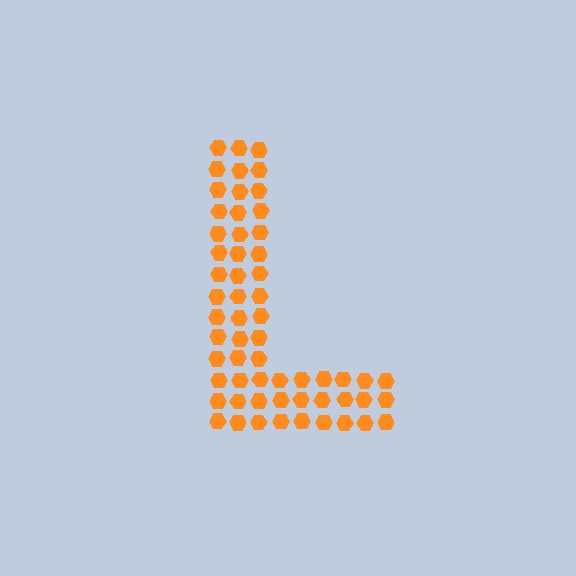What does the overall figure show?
The overall figure shows the letter L.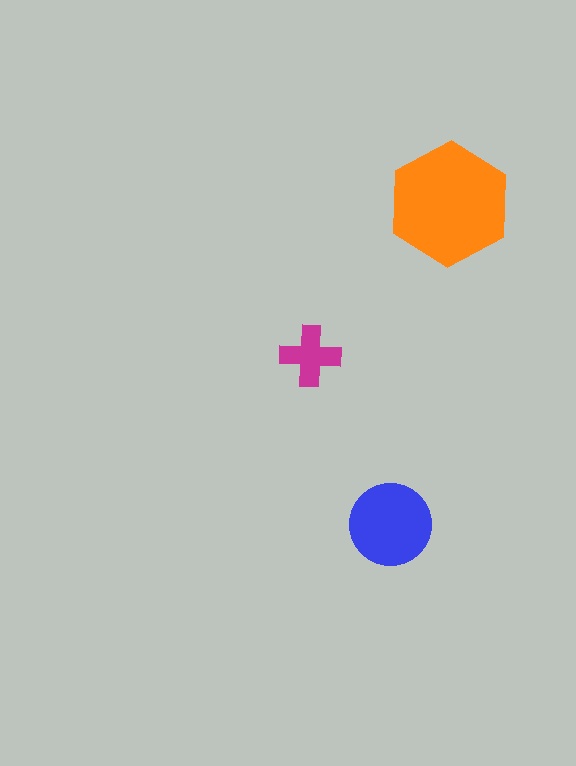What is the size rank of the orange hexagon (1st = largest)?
1st.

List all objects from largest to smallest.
The orange hexagon, the blue circle, the magenta cross.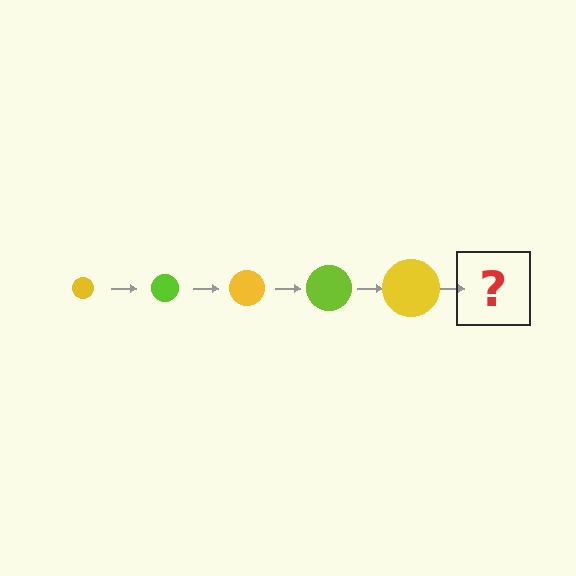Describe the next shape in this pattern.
It should be a lime circle, larger than the previous one.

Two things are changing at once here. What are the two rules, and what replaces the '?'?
The two rules are that the circle grows larger each step and the color cycles through yellow and lime. The '?' should be a lime circle, larger than the previous one.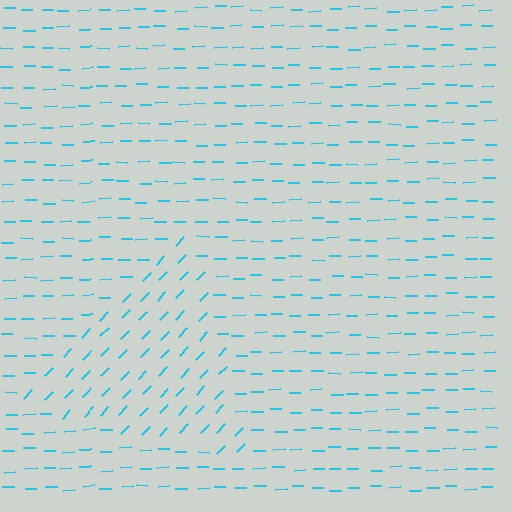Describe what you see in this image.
The image is filled with small cyan line segments. A triangle region in the image has lines oriented differently from the surrounding lines, creating a visible texture boundary.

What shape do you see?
I see a triangle.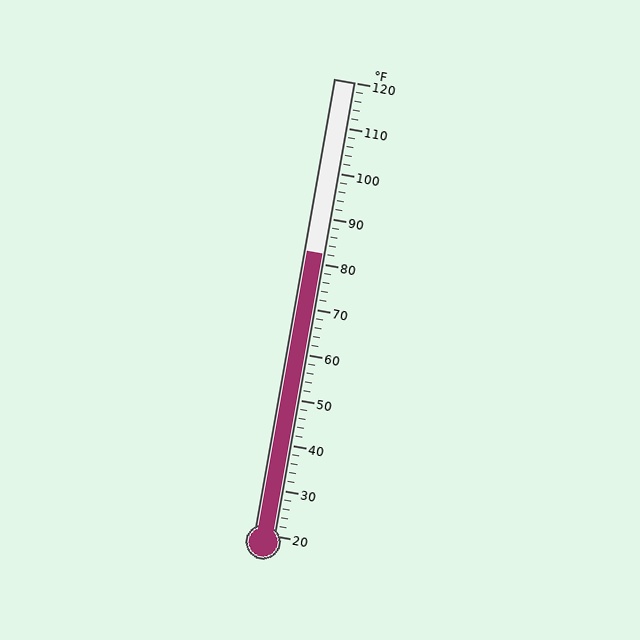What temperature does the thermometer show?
The thermometer shows approximately 82°F.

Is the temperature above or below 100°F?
The temperature is below 100°F.